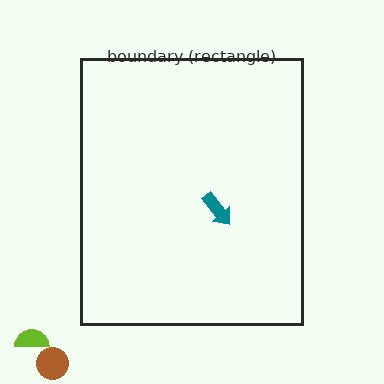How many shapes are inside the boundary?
1 inside, 2 outside.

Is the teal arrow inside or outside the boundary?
Inside.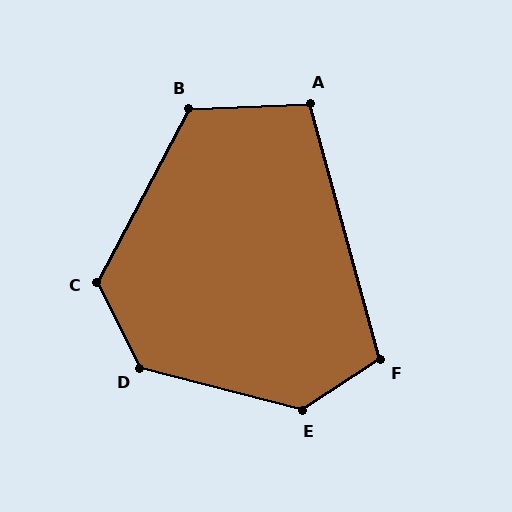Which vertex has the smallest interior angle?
A, at approximately 103 degrees.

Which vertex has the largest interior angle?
E, at approximately 132 degrees.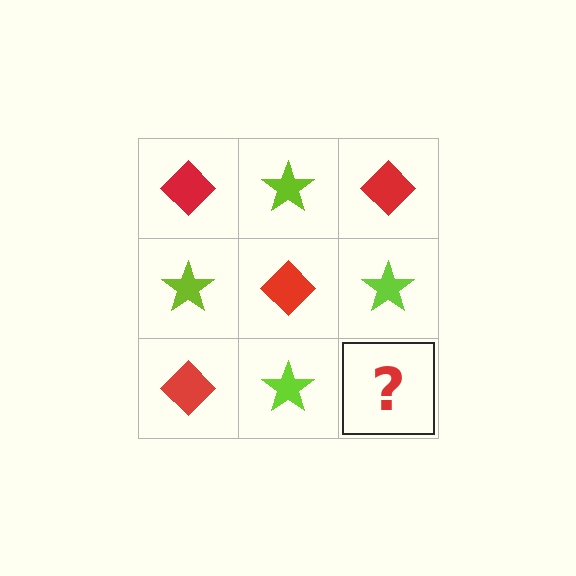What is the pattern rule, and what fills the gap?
The rule is that it alternates red diamond and lime star in a checkerboard pattern. The gap should be filled with a red diamond.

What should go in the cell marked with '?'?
The missing cell should contain a red diamond.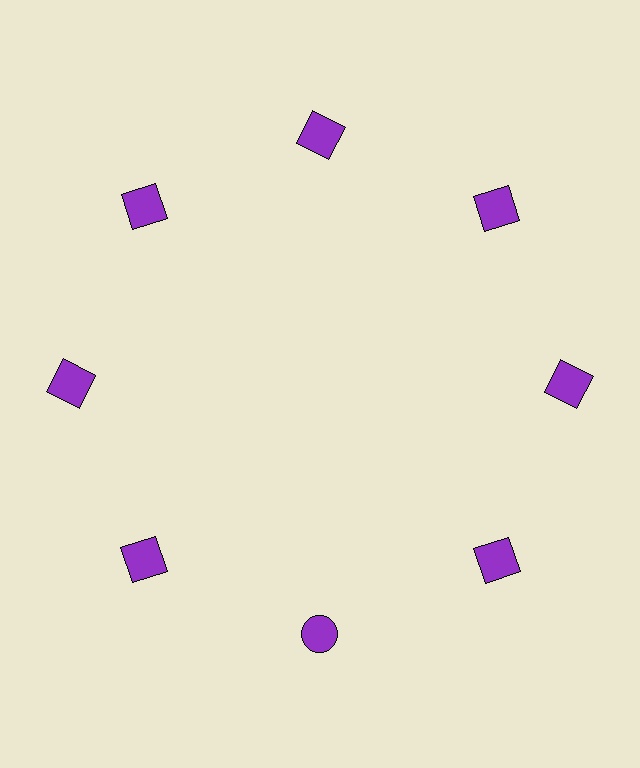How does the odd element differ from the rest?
It has a different shape: circle instead of square.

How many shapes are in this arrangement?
There are 8 shapes arranged in a ring pattern.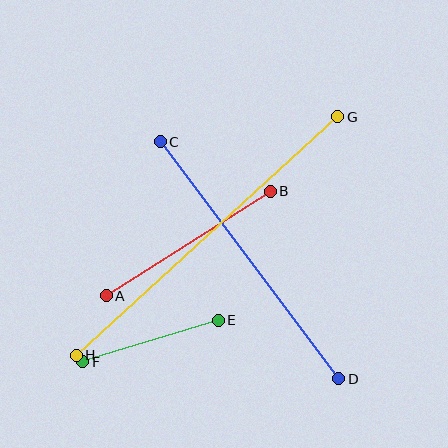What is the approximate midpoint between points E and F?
The midpoint is at approximately (151, 341) pixels.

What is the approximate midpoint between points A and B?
The midpoint is at approximately (188, 243) pixels.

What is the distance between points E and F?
The distance is approximately 142 pixels.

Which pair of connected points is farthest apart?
Points G and H are farthest apart.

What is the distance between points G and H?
The distance is approximately 354 pixels.